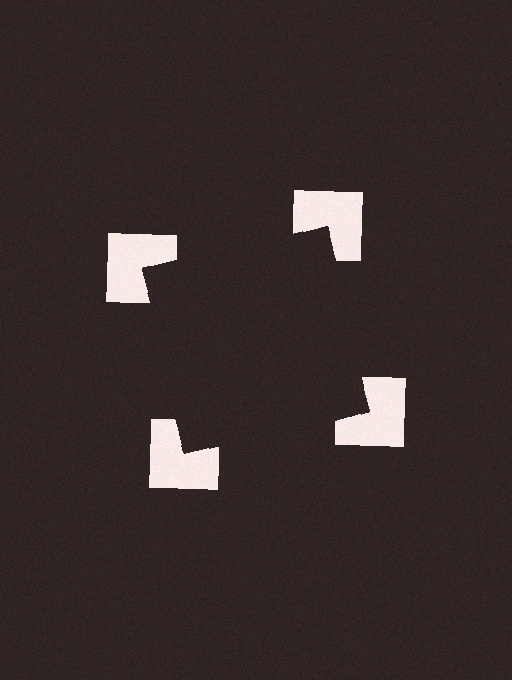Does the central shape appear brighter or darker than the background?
It typically appears slightly darker than the background, even though no actual brightness change is drawn.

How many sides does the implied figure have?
4 sides.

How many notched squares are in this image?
There are 4 — one at each vertex of the illusory square.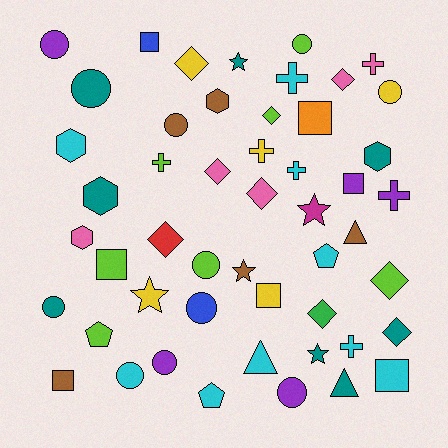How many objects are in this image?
There are 50 objects.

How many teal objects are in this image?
There are 8 teal objects.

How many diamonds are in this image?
There are 9 diamonds.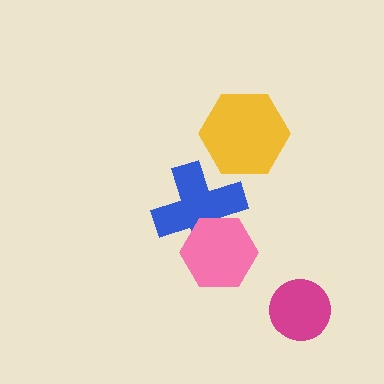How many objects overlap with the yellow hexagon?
0 objects overlap with the yellow hexagon.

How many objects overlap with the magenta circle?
0 objects overlap with the magenta circle.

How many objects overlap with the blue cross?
1 object overlaps with the blue cross.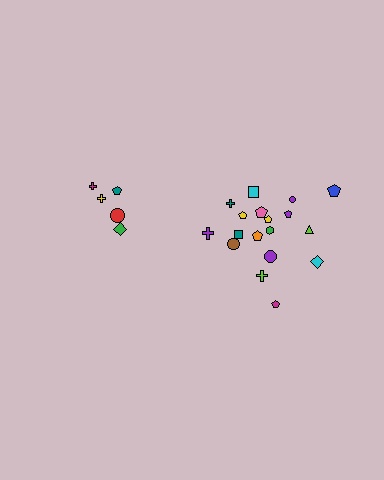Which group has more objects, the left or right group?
The right group.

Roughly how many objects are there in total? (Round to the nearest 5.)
Roughly 25 objects in total.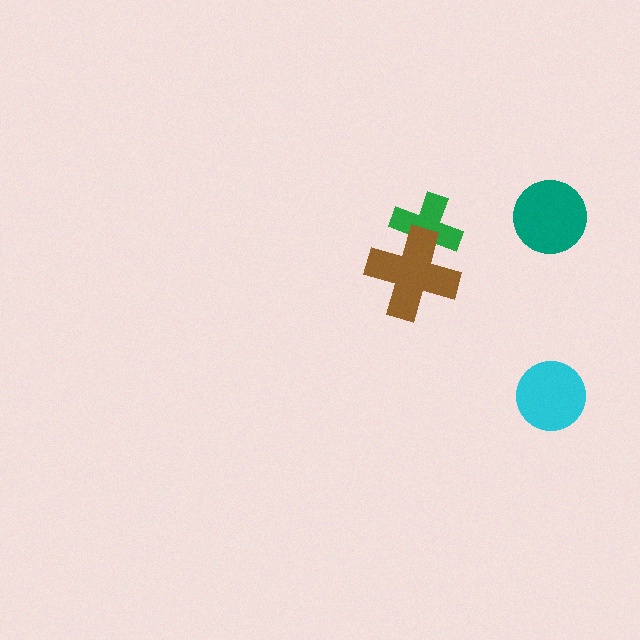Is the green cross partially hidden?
Yes, it is partially covered by another shape.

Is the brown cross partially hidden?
No, no other shape covers it.